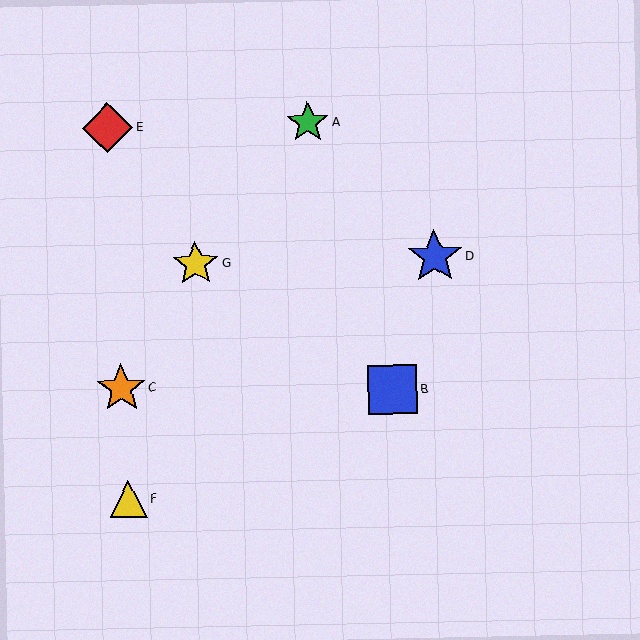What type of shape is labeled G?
Shape G is a yellow star.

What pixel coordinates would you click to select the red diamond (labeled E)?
Click at (108, 128) to select the red diamond E.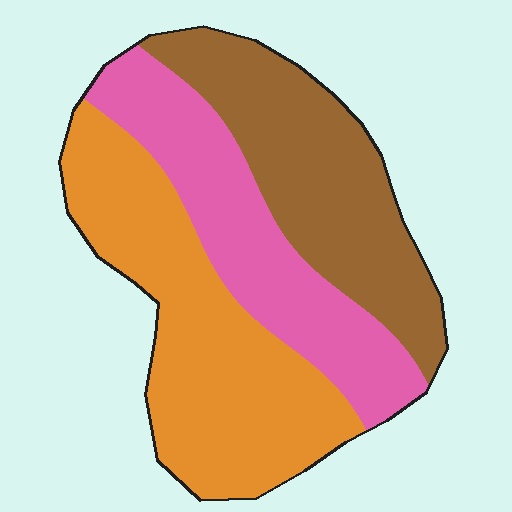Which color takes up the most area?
Orange, at roughly 40%.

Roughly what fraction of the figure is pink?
Pink covers 29% of the figure.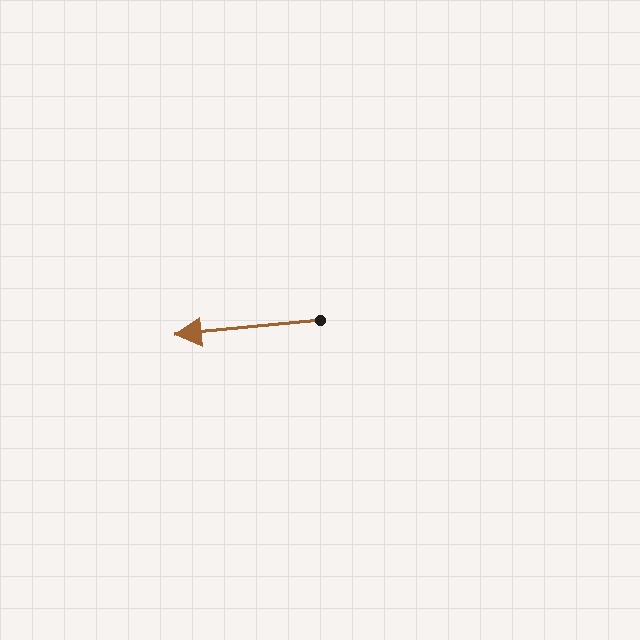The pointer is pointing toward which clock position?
Roughly 9 o'clock.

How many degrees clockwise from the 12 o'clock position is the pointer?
Approximately 264 degrees.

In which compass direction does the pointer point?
West.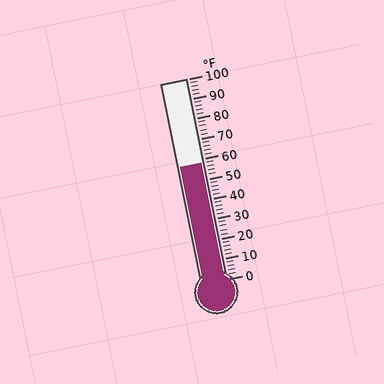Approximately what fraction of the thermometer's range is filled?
The thermometer is filled to approximately 60% of its range.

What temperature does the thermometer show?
The thermometer shows approximately 58°F.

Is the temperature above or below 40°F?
The temperature is above 40°F.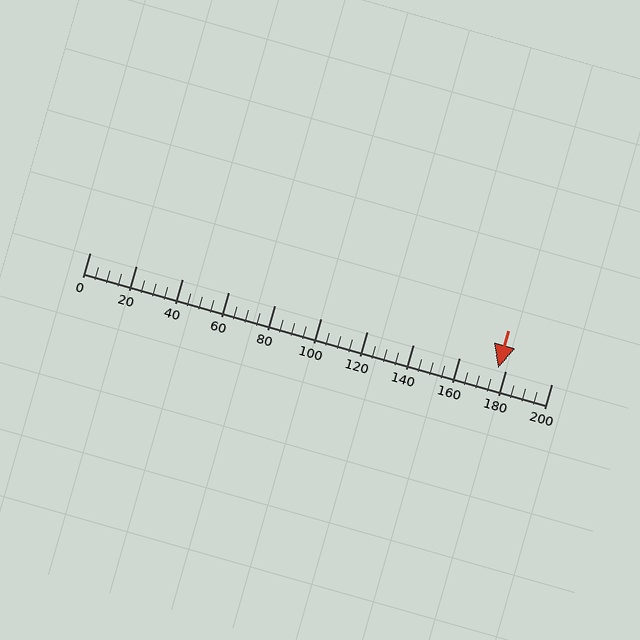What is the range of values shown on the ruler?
The ruler shows values from 0 to 200.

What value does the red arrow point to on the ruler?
The red arrow points to approximately 177.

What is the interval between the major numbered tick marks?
The major tick marks are spaced 20 units apart.